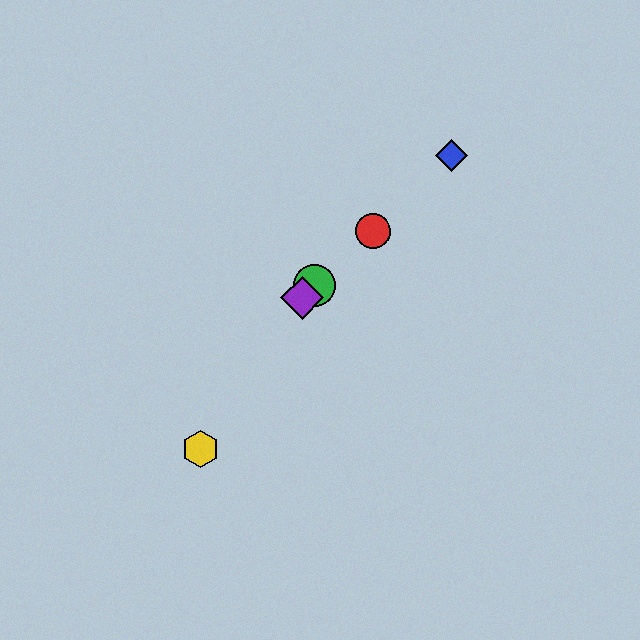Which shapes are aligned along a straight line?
The red circle, the blue diamond, the green circle, the purple diamond are aligned along a straight line.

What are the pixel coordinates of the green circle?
The green circle is at (315, 286).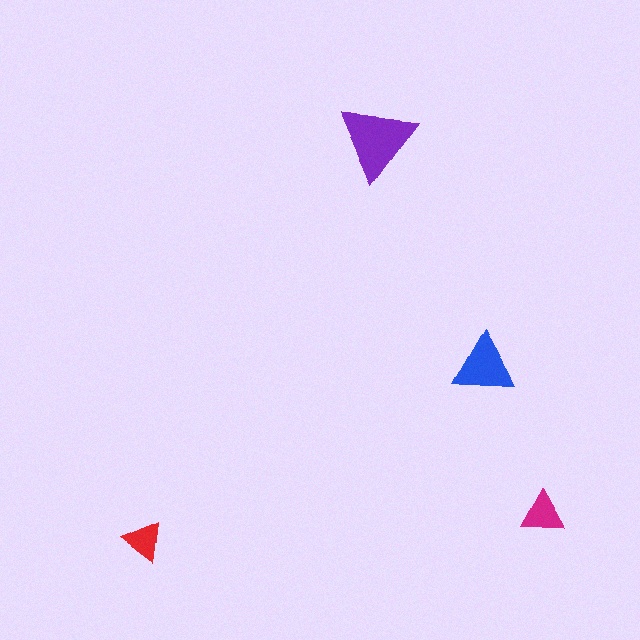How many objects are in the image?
There are 4 objects in the image.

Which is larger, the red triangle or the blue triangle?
The blue one.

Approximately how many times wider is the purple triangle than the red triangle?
About 2 times wider.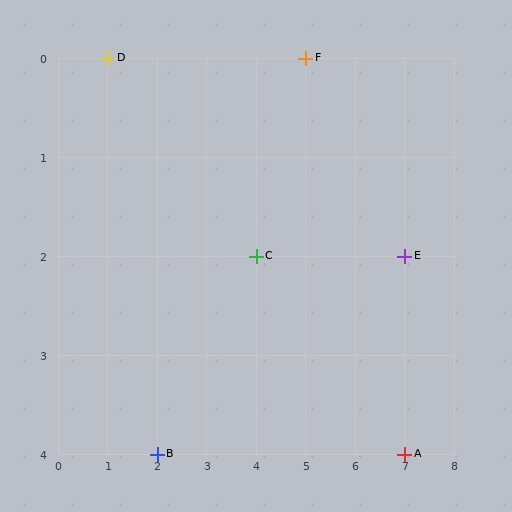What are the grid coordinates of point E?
Point E is at grid coordinates (7, 2).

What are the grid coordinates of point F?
Point F is at grid coordinates (5, 0).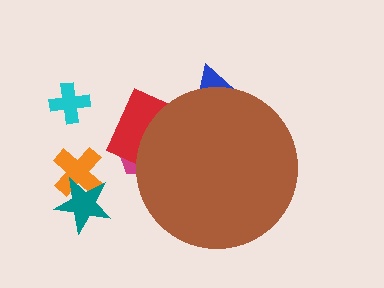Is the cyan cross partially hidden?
No, the cyan cross is fully visible.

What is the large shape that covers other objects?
A brown circle.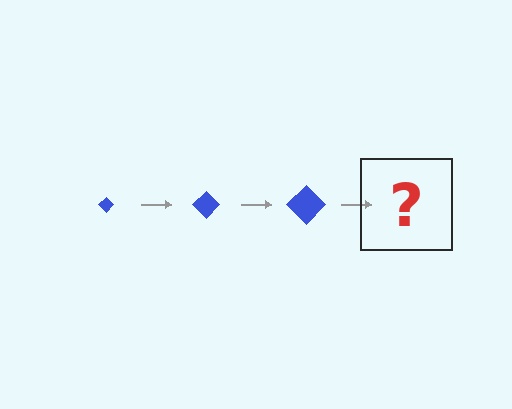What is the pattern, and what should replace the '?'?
The pattern is that the diamond gets progressively larger each step. The '?' should be a blue diamond, larger than the previous one.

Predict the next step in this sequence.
The next step is a blue diamond, larger than the previous one.